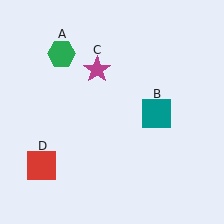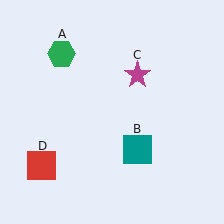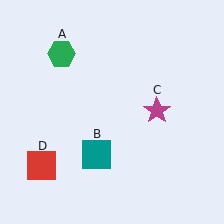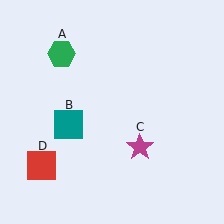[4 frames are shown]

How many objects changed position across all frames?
2 objects changed position: teal square (object B), magenta star (object C).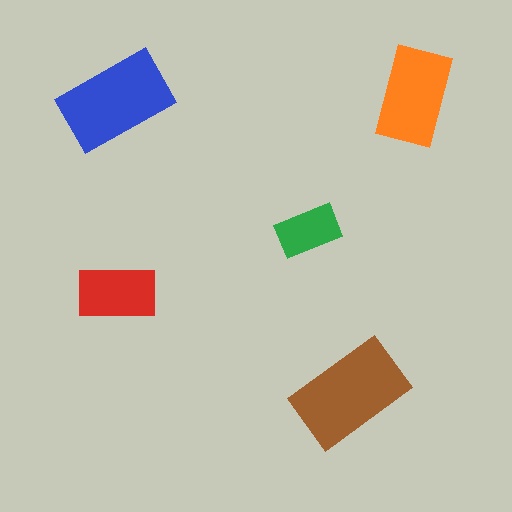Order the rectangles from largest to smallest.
the brown one, the blue one, the orange one, the red one, the green one.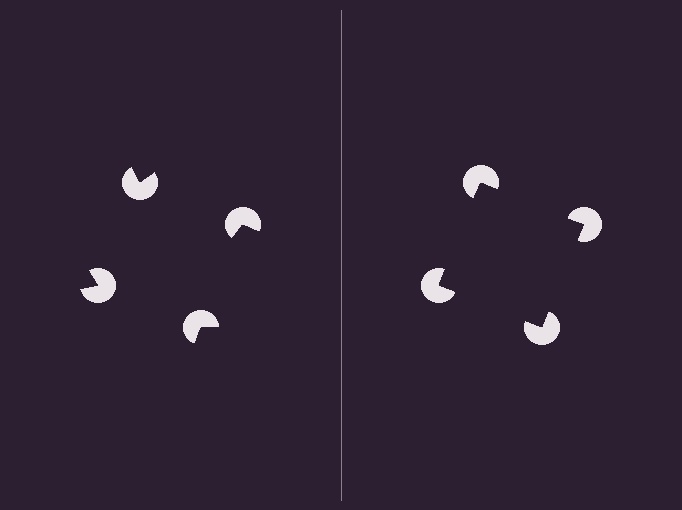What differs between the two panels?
The pac-man discs are positioned identically on both sides; only the wedge orientations differ. On the right they align to a square; on the left they are misaligned.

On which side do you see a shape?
An illusory square appears on the right side. On the left side the wedge cuts are rotated, so no coherent shape forms.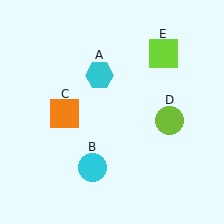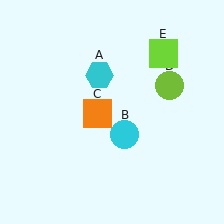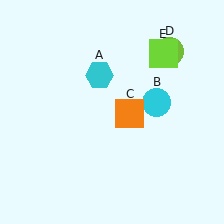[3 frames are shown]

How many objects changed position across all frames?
3 objects changed position: cyan circle (object B), orange square (object C), lime circle (object D).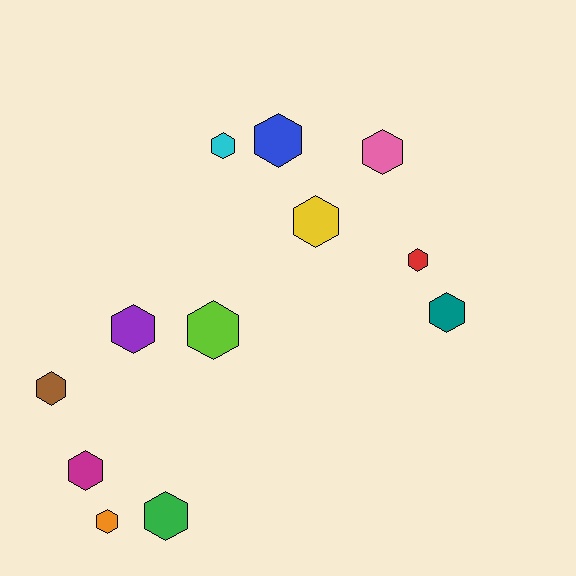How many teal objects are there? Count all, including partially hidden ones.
There is 1 teal object.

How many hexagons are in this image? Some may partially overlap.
There are 12 hexagons.